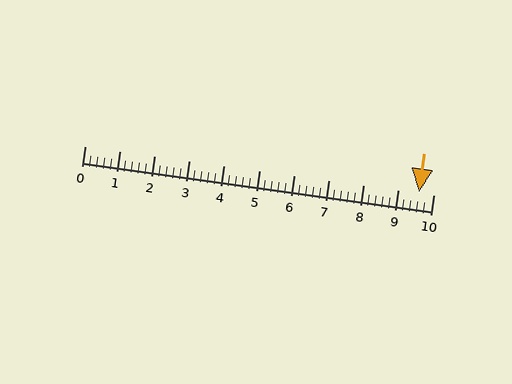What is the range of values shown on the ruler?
The ruler shows values from 0 to 10.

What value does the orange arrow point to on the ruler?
The orange arrow points to approximately 9.6.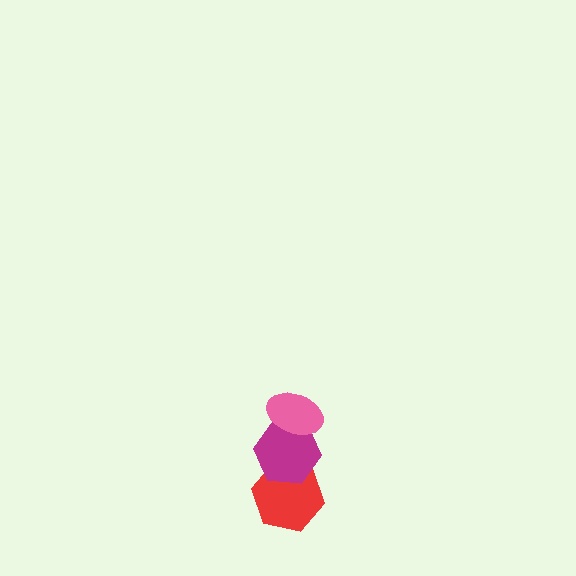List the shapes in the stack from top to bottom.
From top to bottom: the pink ellipse, the magenta hexagon, the red hexagon.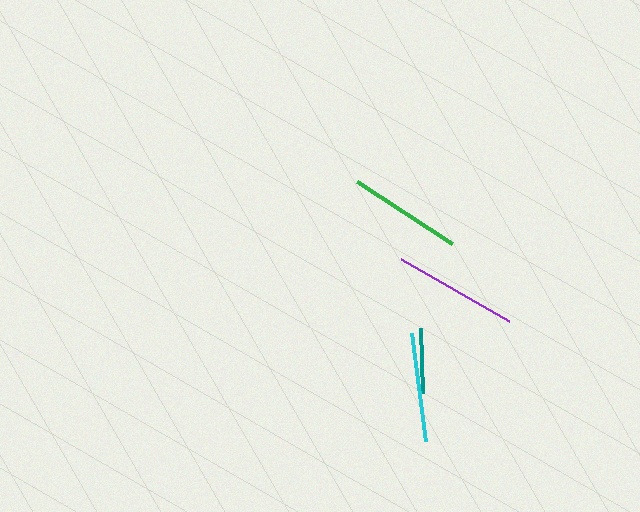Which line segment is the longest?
The purple line is the longest at approximately 124 pixels.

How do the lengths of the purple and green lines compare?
The purple and green lines are approximately the same length.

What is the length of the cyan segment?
The cyan segment is approximately 109 pixels long.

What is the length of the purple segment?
The purple segment is approximately 124 pixels long.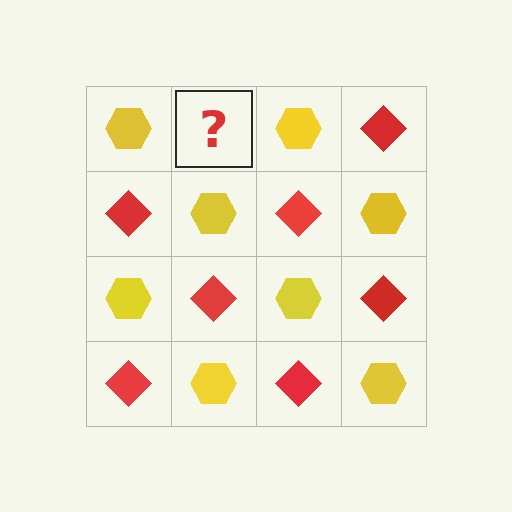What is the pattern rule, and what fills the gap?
The rule is that it alternates yellow hexagon and red diamond in a checkerboard pattern. The gap should be filled with a red diamond.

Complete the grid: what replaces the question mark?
The question mark should be replaced with a red diamond.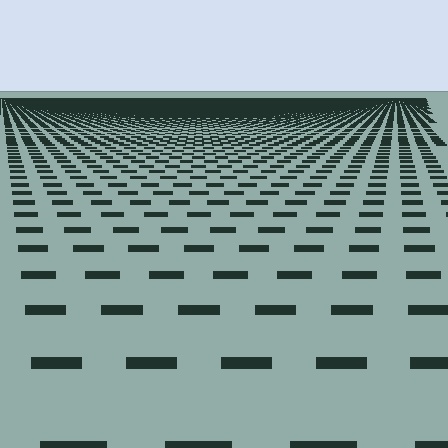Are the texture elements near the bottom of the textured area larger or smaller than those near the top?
Larger. Near the bottom, elements are closer to the viewer and appear at a bigger on-screen size.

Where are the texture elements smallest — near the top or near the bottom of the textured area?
Near the top.